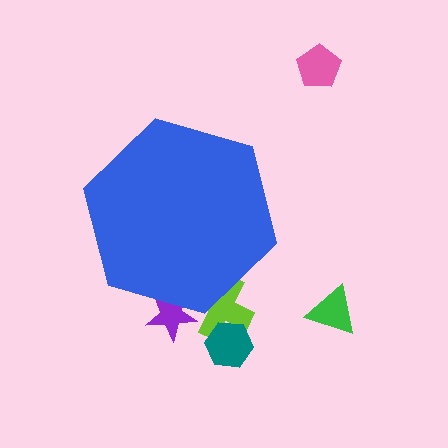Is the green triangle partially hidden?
No, the green triangle is fully visible.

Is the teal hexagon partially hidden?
No, the teal hexagon is fully visible.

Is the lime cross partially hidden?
Yes, the lime cross is partially hidden behind the blue hexagon.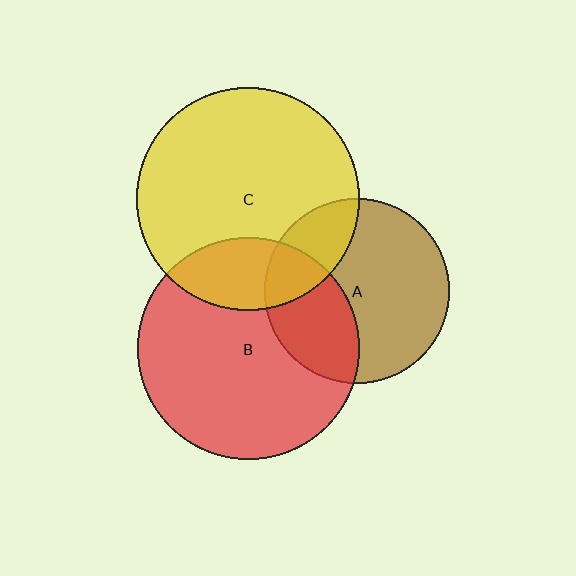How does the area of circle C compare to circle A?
Approximately 1.5 times.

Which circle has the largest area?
Circle C (yellow).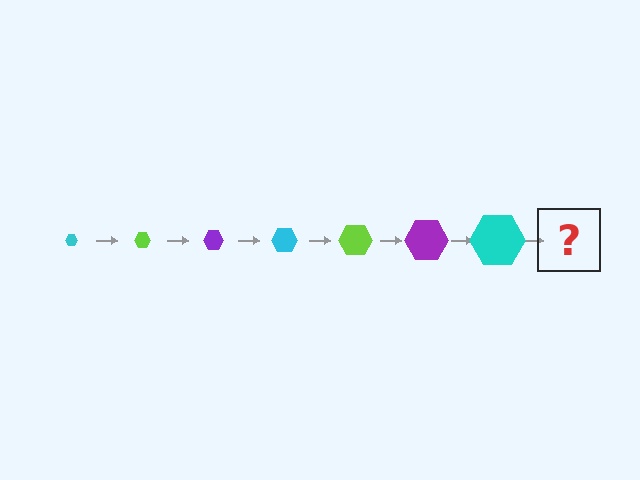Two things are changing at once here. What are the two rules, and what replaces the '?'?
The two rules are that the hexagon grows larger each step and the color cycles through cyan, lime, and purple. The '?' should be a lime hexagon, larger than the previous one.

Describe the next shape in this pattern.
It should be a lime hexagon, larger than the previous one.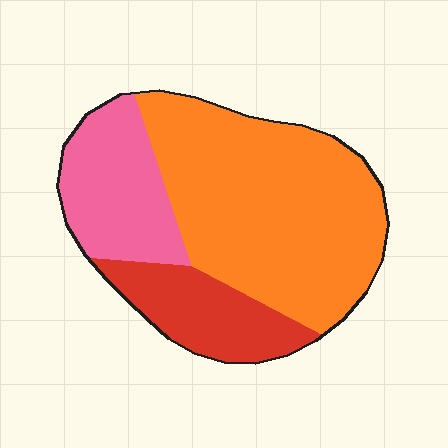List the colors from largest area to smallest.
From largest to smallest: orange, pink, red.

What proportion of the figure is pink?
Pink takes up between a sixth and a third of the figure.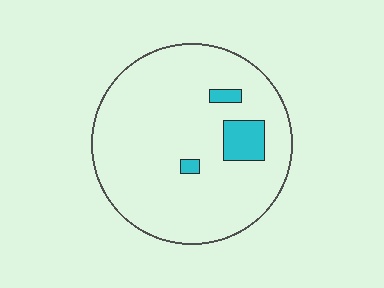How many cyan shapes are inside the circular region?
3.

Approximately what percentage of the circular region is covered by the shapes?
Approximately 10%.